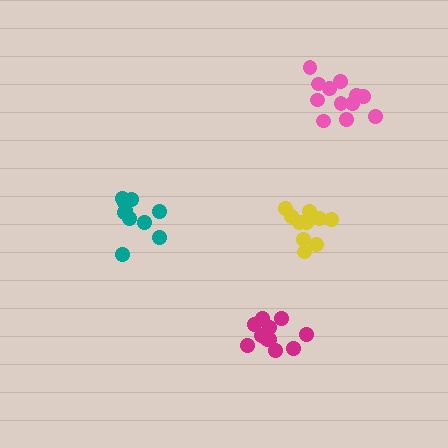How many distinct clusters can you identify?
There are 4 distinct clusters.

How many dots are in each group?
Group 1: 11 dots, Group 2: 12 dots, Group 3: 11 dots, Group 4: 11 dots (45 total).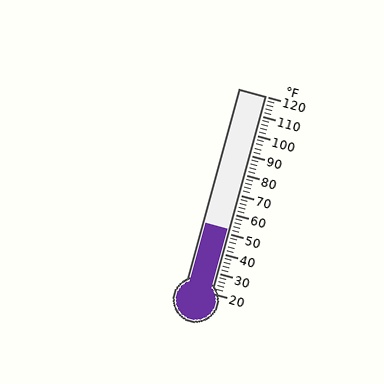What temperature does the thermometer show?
The thermometer shows approximately 52°F.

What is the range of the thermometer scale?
The thermometer scale ranges from 20°F to 120°F.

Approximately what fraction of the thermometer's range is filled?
The thermometer is filled to approximately 30% of its range.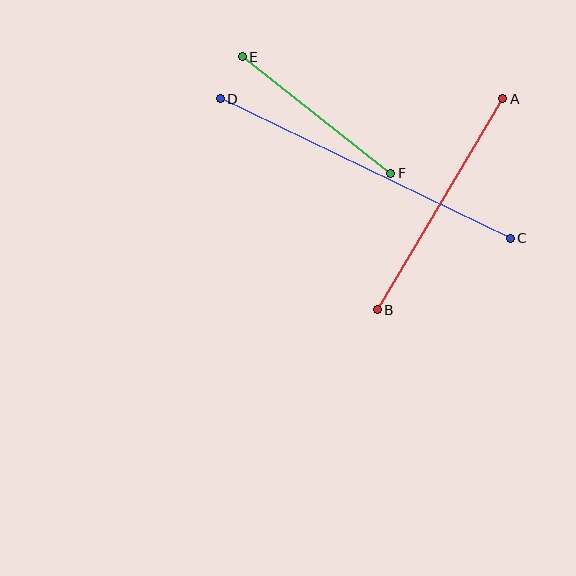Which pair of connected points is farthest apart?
Points C and D are farthest apart.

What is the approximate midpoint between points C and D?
The midpoint is at approximately (365, 169) pixels.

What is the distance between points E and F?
The distance is approximately 189 pixels.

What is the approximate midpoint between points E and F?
The midpoint is at approximately (316, 115) pixels.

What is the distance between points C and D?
The distance is approximately 322 pixels.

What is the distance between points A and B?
The distance is approximately 246 pixels.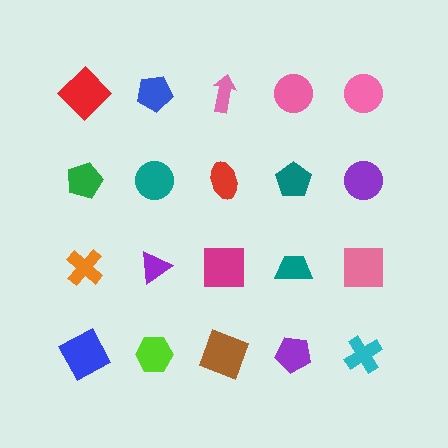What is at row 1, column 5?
A pink circle.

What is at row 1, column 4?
A pink circle.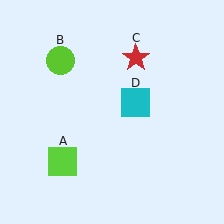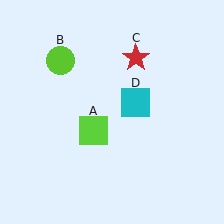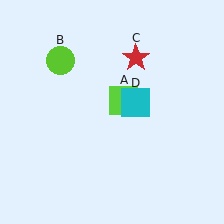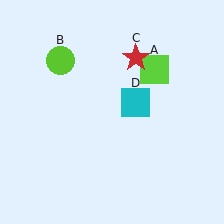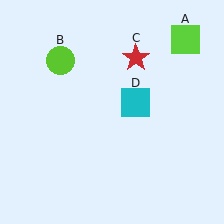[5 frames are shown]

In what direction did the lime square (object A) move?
The lime square (object A) moved up and to the right.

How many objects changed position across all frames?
1 object changed position: lime square (object A).